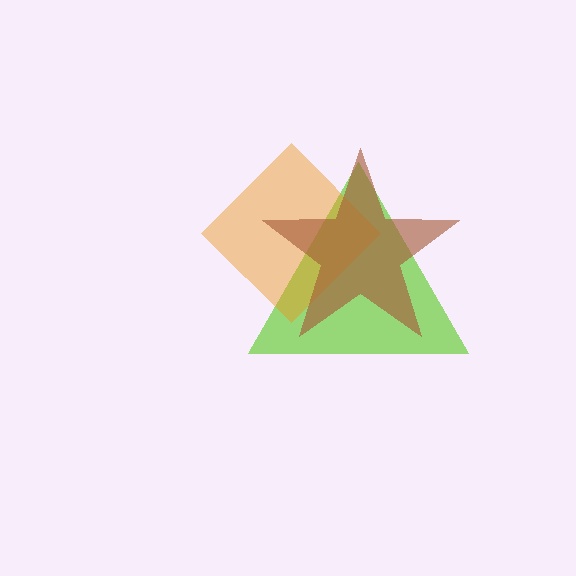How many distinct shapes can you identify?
There are 3 distinct shapes: a lime triangle, an orange diamond, a brown star.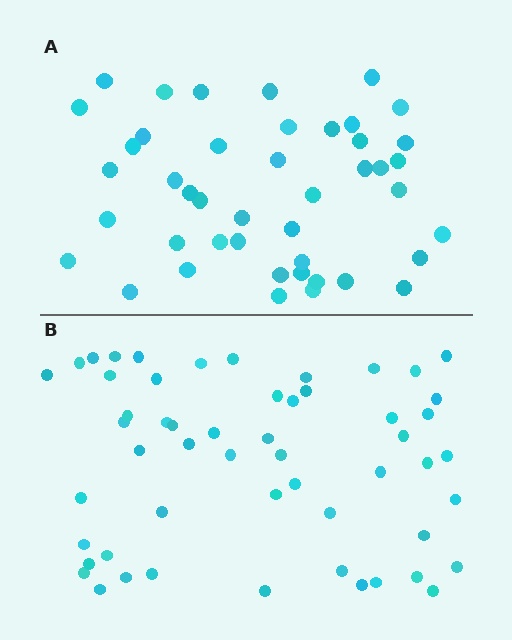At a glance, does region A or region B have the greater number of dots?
Region B (the bottom region) has more dots.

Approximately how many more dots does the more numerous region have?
Region B has roughly 10 or so more dots than region A.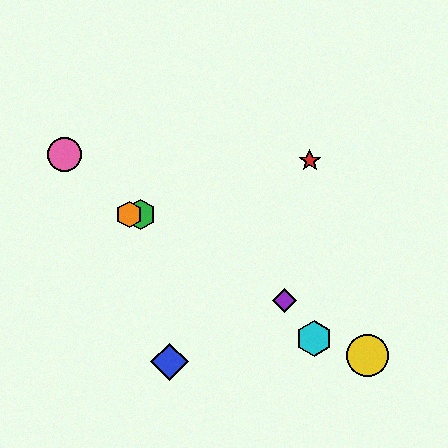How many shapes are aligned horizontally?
2 shapes (the green hexagon, the orange hexagon) are aligned horizontally.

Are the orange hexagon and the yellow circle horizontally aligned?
No, the orange hexagon is at y≈214 and the yellow circle is at y≈355.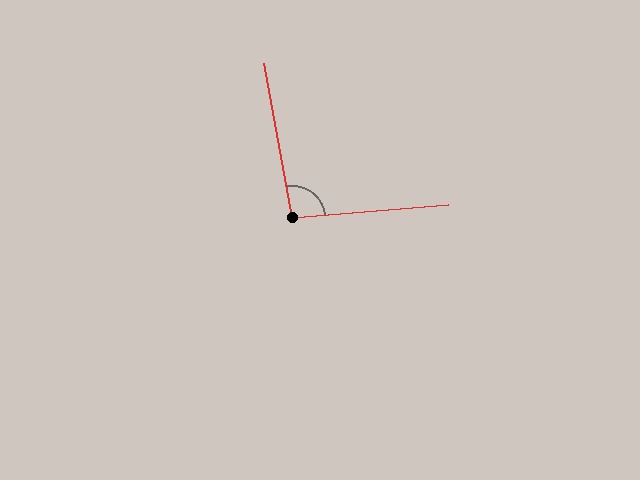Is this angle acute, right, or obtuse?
It is obtuse.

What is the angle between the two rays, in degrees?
Approximately 96 degrees.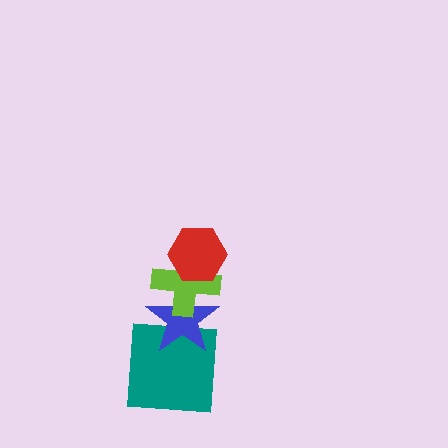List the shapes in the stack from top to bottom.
From top to bottom: the red hexagon, the lime cross, the blue star, the teal square.